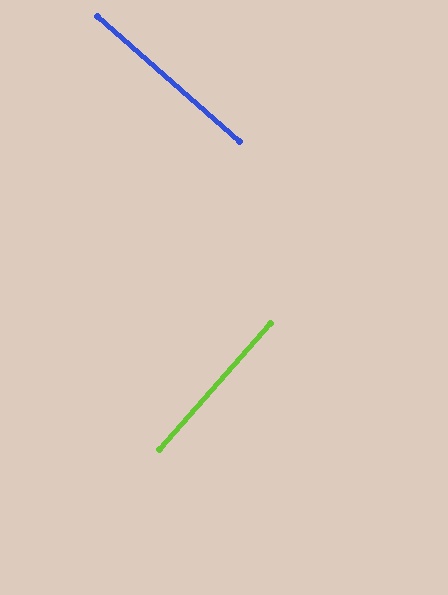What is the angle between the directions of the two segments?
Approximately 90 degrees.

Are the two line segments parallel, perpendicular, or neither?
Perpendicular — they meet at approximately 90°.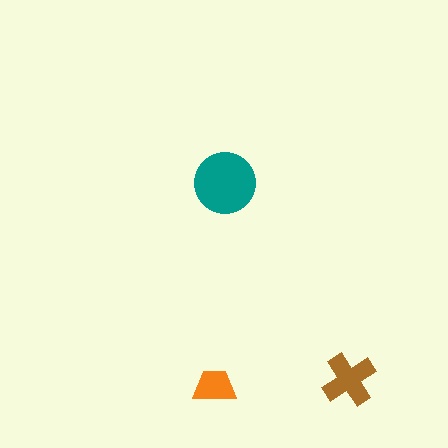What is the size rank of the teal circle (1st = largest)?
1st.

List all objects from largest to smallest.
The teal circle, the brown cross, the orange trapezoid.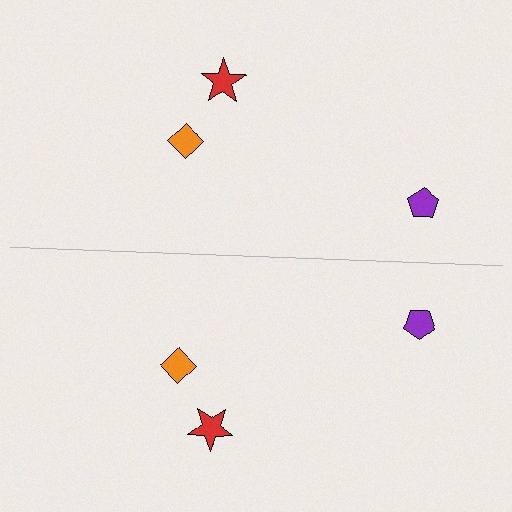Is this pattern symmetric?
Yes, this pattern has bilateral (reflection) symmetry.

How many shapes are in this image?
There are 6 shapes in this image.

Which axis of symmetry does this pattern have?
The pattern has a horizontal axis of symmetry running through the center of the image.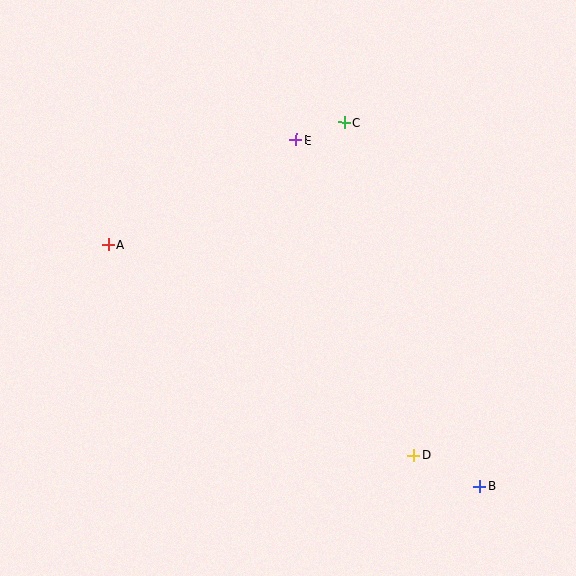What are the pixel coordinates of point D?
Point D is at (414, 455).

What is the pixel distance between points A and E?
The distance between A and E is 215 pixels.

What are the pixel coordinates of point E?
Point E is at (296, 140).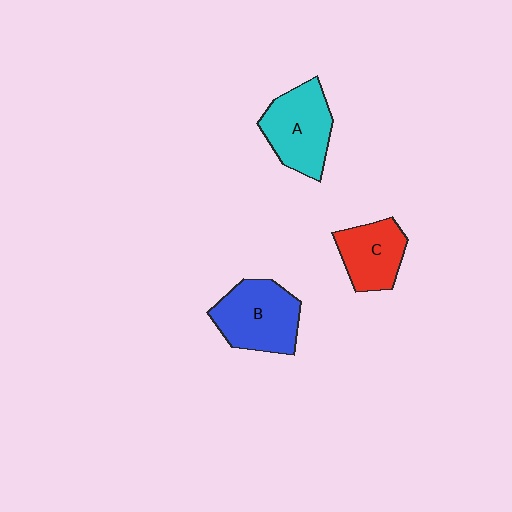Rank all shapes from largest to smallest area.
From largest to smallest: B (blue), A (cyan), C (red).